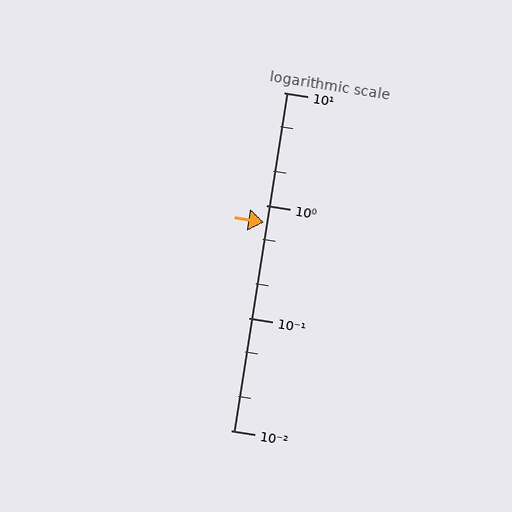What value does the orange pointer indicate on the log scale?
The pointer indicates approximately 0.7.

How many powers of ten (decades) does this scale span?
The scale spans 3 decades, from 0.01 to 10.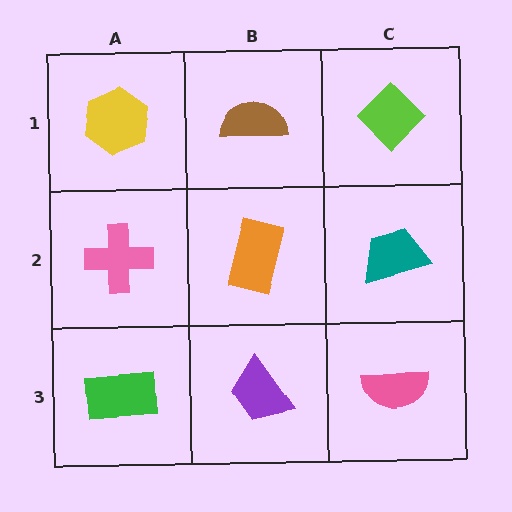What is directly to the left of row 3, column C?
A purple trapezoid.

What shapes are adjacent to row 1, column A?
A pink cross (row 2, column A), a brown semicircle (row 1, column B).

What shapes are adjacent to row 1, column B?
An orange rectangle (row 2, column B), a yellow hexagon (row 1, column A), a lime diamond (row 1, column C).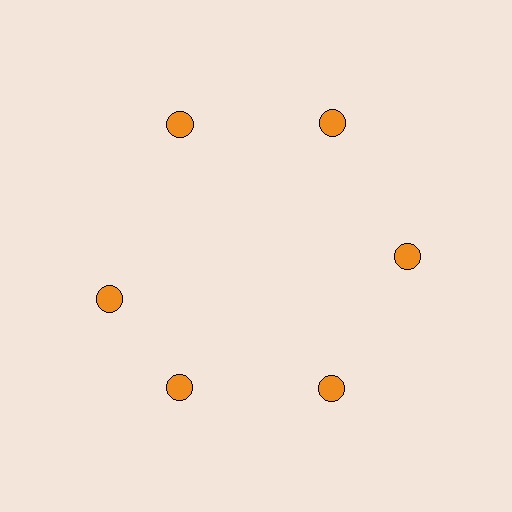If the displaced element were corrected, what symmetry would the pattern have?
It would have 6-fold rotational symmetry — the pattern would map onto itself every 60 degrees.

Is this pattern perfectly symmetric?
No. The 6 orange circles are arranged in a ring, but one element near the 9 o'clock position is rotated out of alignment along the ring, breaking the 6-fold rotational symmetry.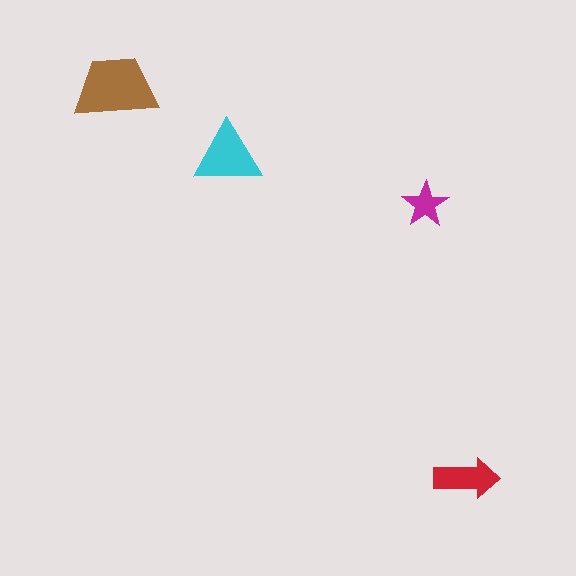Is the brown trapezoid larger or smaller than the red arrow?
Larger.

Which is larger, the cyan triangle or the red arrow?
The cyan triangle.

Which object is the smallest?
The magenta star.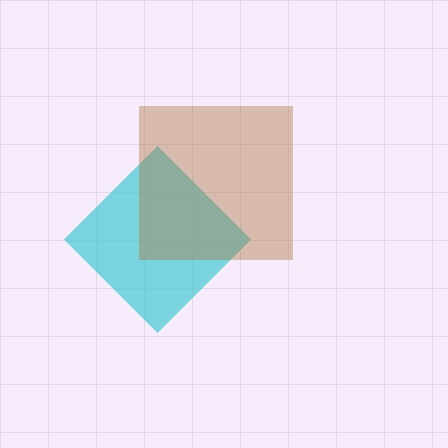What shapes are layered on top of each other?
The layered shapes are: a cyan diamond, a brown square.